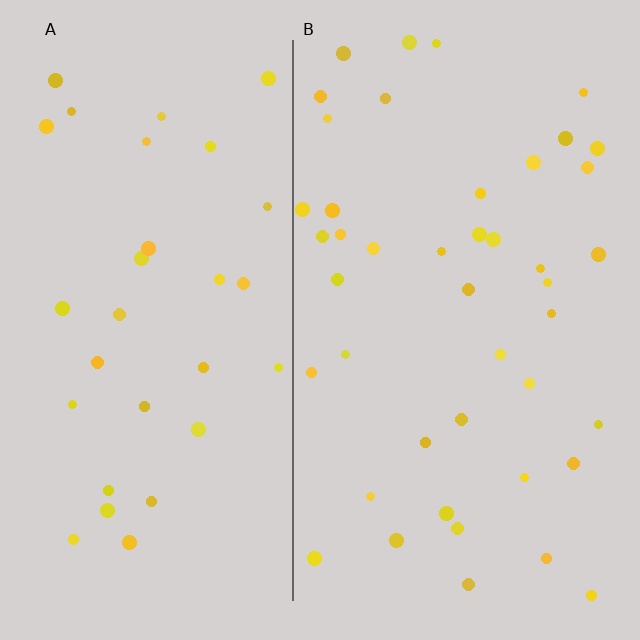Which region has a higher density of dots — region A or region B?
B (the right).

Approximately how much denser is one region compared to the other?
Approximately 1.4× — region B over region A.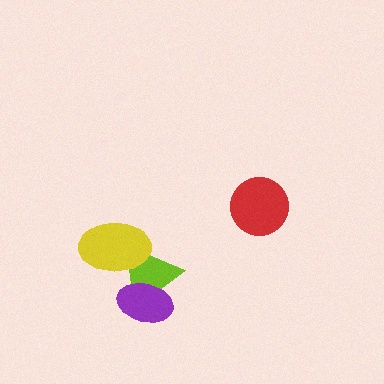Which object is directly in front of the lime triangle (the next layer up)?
The yellow ellipse is directly in front of the lime triangle.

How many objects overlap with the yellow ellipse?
1 object overlaps with the yellow ellipse.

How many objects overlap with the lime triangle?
2 objects overlap with the lime triangle.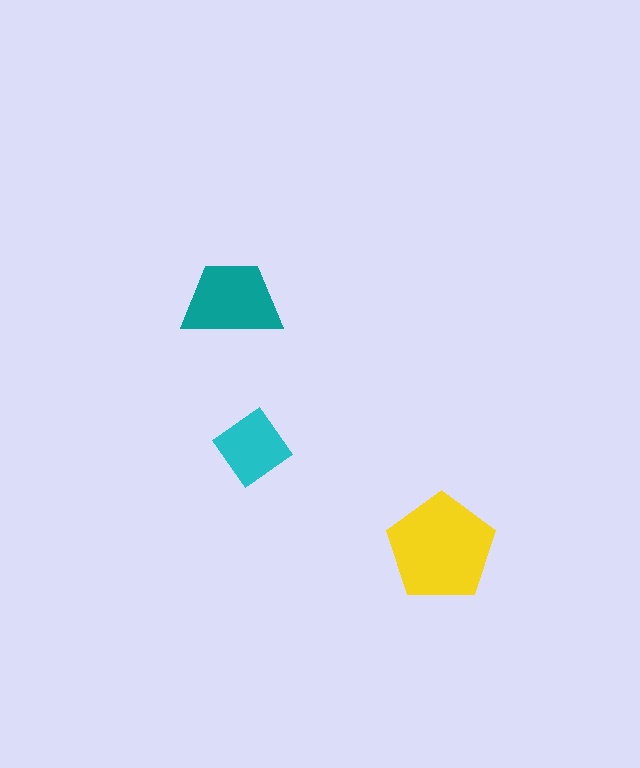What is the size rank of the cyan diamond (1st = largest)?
3rd.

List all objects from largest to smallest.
The yellow pentagon, the teal trapezoid, the cyan diamond.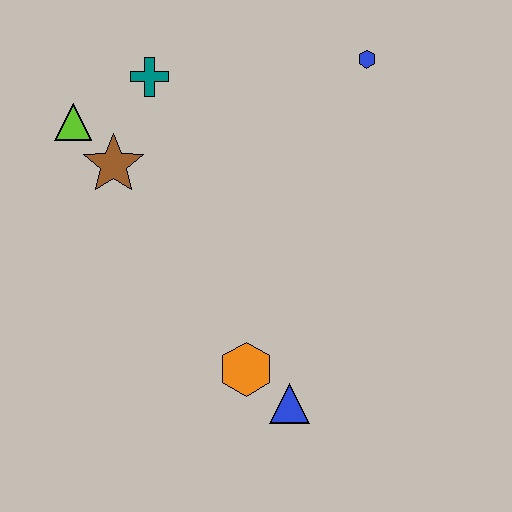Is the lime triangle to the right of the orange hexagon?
No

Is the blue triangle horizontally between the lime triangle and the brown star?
No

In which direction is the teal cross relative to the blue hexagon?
The teal cross is to the left of the blue hexagon.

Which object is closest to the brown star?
The lime triangle is closest to the brown star.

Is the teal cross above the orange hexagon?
Yes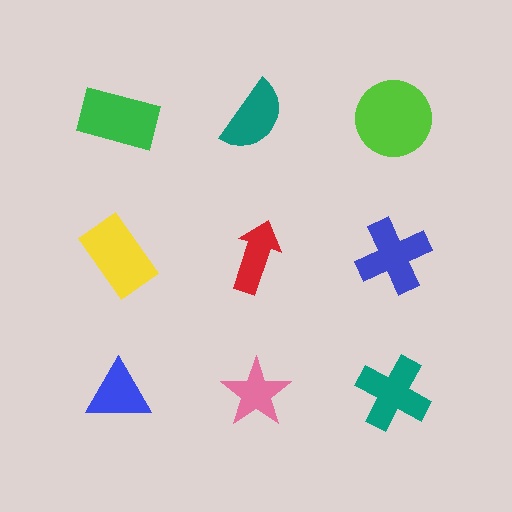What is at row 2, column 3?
A blue cross.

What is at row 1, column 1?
A green rectangle.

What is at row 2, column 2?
A red arrow.